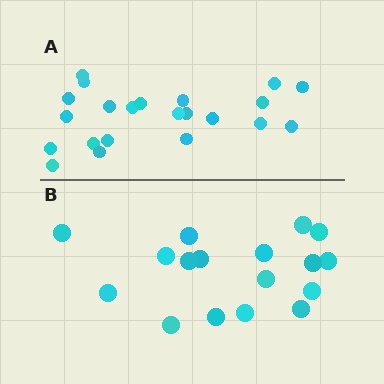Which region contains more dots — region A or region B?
Region A (the top region) has more dots.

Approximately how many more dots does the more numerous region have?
Region A has about 5 more dots than region B.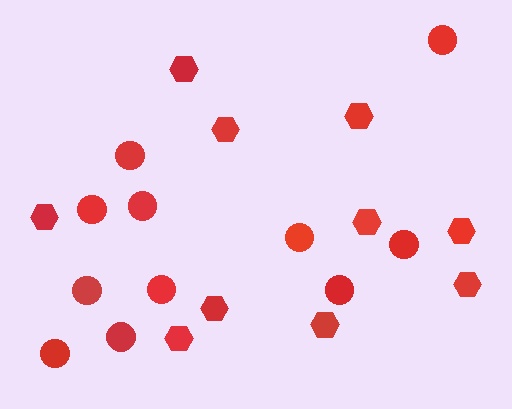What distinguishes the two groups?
There are 2 groups: one group of hexagons (10) and one group of circles (11).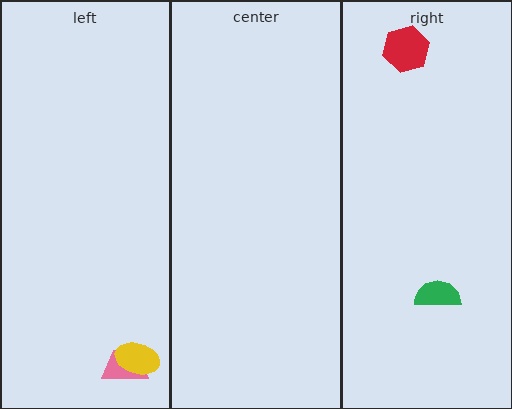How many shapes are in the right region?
2.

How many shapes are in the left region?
2.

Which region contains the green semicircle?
The right region.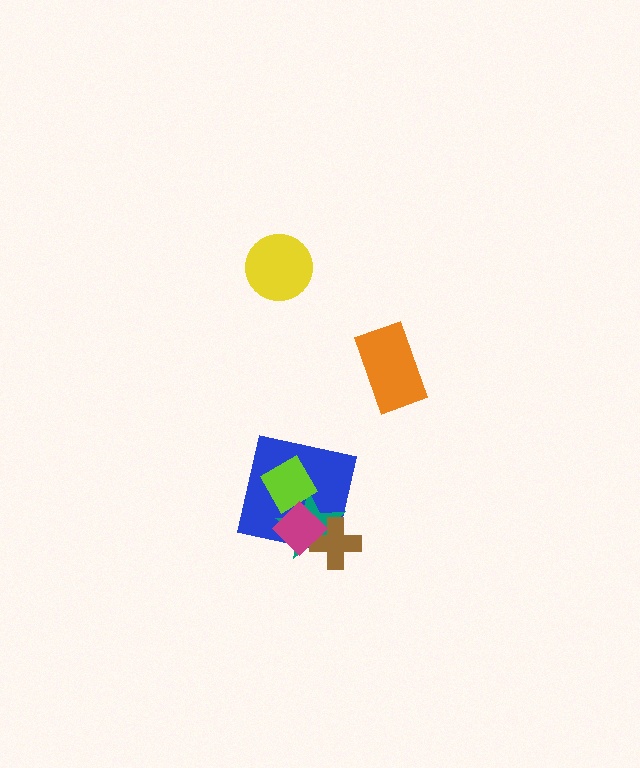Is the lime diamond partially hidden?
Yes, it is partially covered by another shape.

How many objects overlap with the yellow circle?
0 objects overlap with the yellow circle.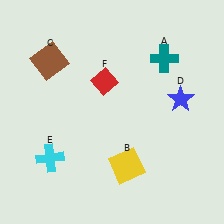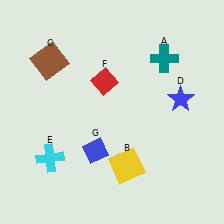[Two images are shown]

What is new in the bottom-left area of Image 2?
A blue diamond (G) was added in the bottom-left area of Image 2.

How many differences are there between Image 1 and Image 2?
There is 1 difference between the two images.